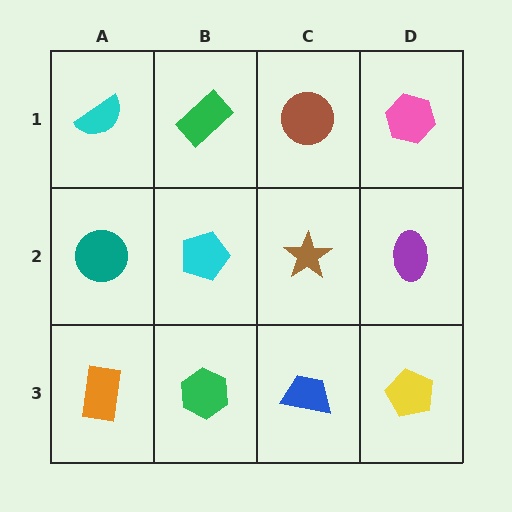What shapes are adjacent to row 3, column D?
A purple ellipse (row 2, column D), a blue trapezoid (row 3, column C).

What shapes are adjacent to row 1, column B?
A cyan pentagon (row 2, column B), a cyan semicircle (row 1, column A), a brown circle (row 1, column C).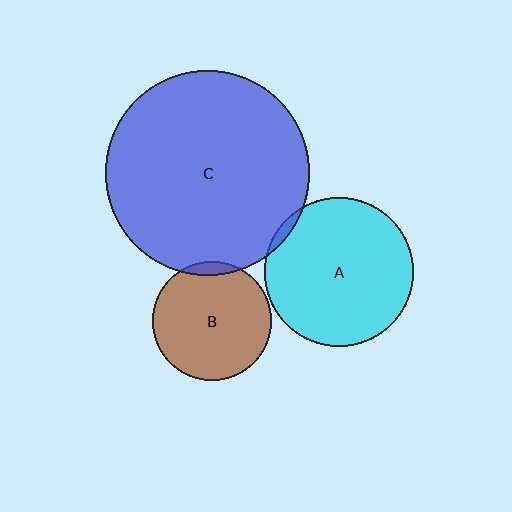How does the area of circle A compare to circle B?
Approximately 1.6 times.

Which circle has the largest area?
Circle C (blue).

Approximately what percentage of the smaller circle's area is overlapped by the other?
Approximately 5%.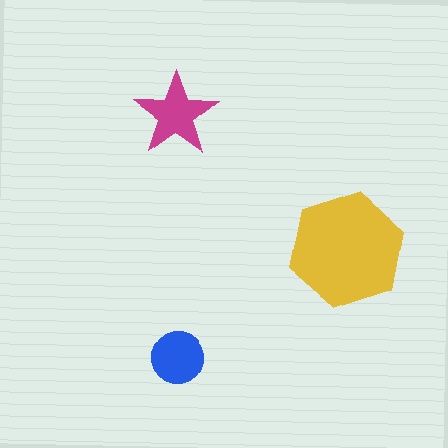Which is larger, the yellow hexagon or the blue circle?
The yellow hexagon.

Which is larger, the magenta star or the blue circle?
The magenta star.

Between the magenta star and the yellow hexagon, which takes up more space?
The yellow hexagon.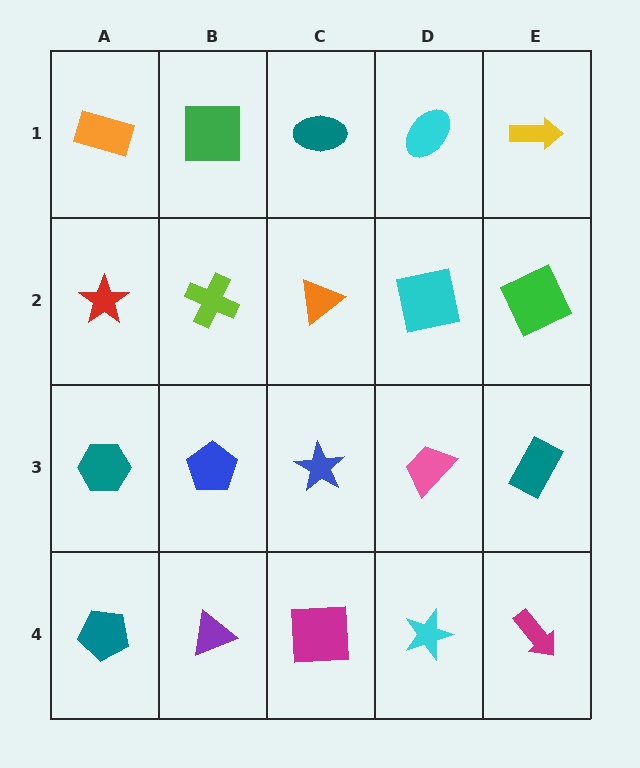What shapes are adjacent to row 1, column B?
A lime cross (row 2, column B), an orange rectangle (row 1, column A), a teal ellipse (row 1, column C).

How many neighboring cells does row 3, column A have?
3.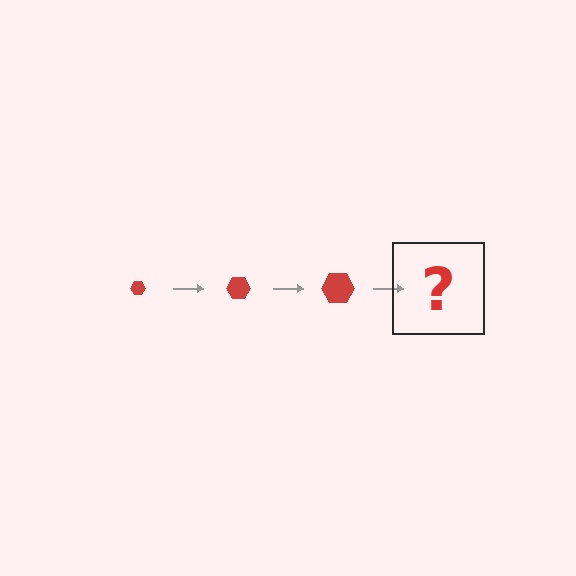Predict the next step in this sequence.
The next step is a red hexagon, larger than the previous one.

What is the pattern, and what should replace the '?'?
The pattern is that the hexagon gets progressively larger each step. The '?' should be a red hexagon, larger than the previous one.